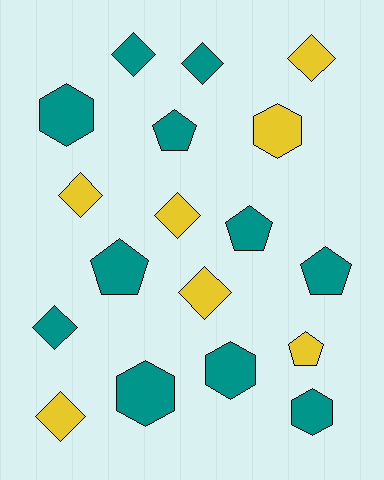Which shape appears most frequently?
Diamond, with 8 objects.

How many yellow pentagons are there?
There is 1 yellow pentagon.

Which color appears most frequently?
Teal, with 11 objects.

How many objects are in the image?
There are 18 objects.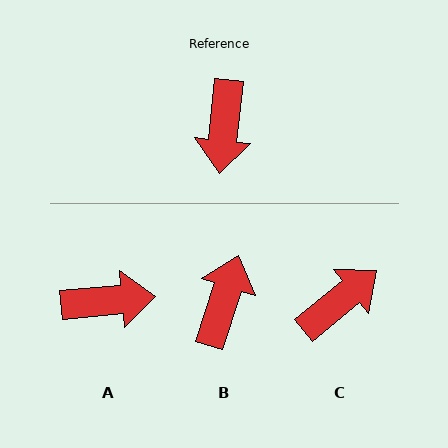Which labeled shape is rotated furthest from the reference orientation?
B, about 168 degrees away.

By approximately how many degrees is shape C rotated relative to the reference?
Approximately 135 degrees counter-clockwise.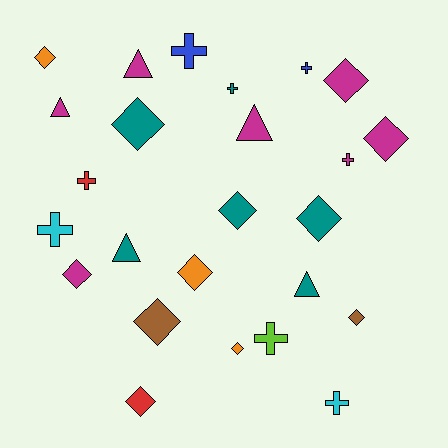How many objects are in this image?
There are 25 objects.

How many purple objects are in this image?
There are no purple objects.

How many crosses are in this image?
There are 8 crosses.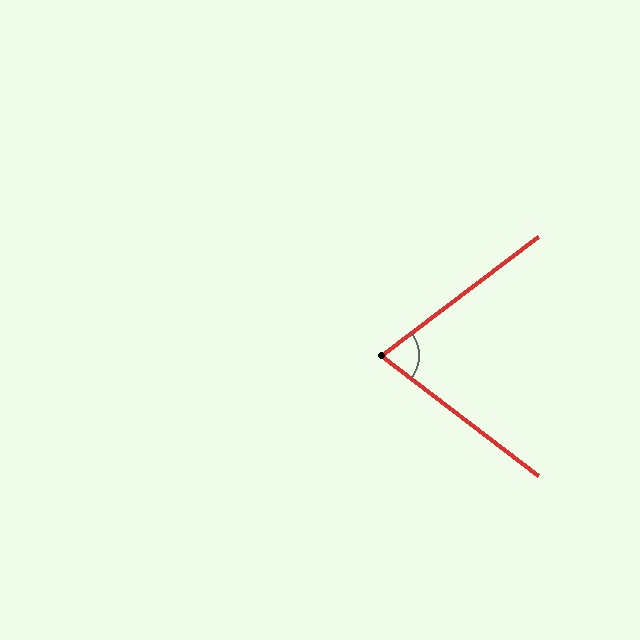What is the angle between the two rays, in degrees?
Approximately 74 degrees.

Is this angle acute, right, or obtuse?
It is acute.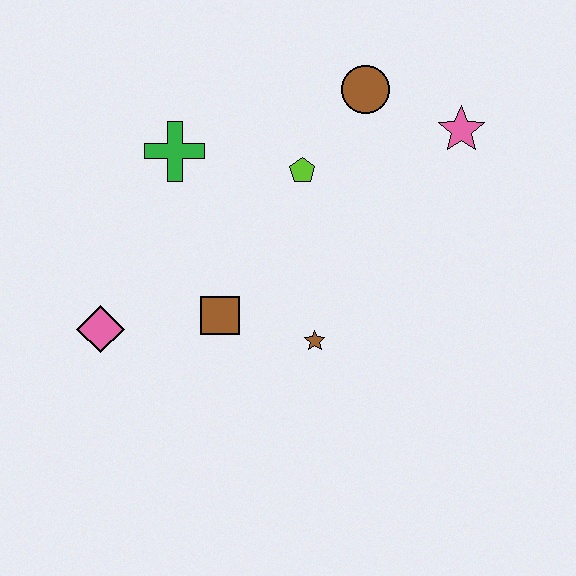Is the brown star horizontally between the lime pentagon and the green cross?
No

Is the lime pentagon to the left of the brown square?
No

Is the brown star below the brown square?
Yes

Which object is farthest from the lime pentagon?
The pink diamond is farthest from the lime pentagon.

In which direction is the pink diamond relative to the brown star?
The pink diamond is to the left of the brown star.